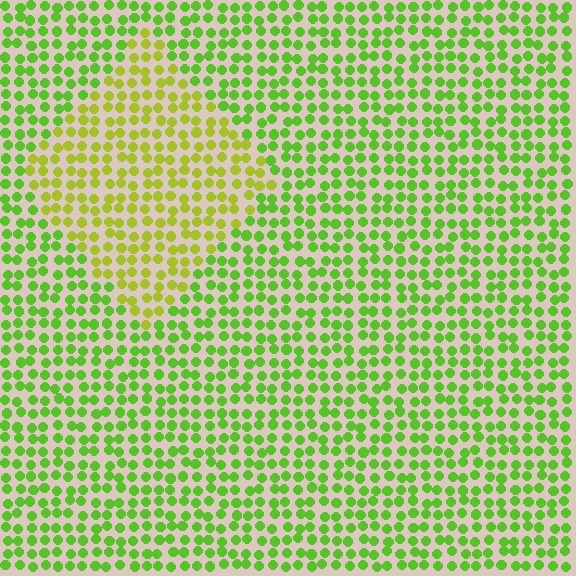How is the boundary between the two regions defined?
The boundary is defined purely by a slight shift in hue (about 31 degrees). Spacing, size, and orientation are identical on both sides.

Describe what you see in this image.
The image is filled with small lime elements in a uniform arrangement. A diamond-shaped region is visible where the elements are tinted to a slightly different hue, forming a subtle color boundary.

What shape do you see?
I see a diamond.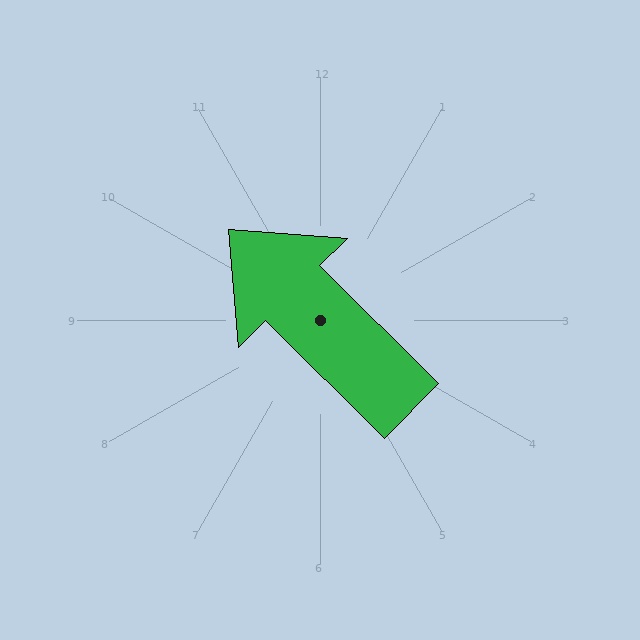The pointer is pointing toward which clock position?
Roughly 10 o'clock.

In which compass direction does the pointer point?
Northwest.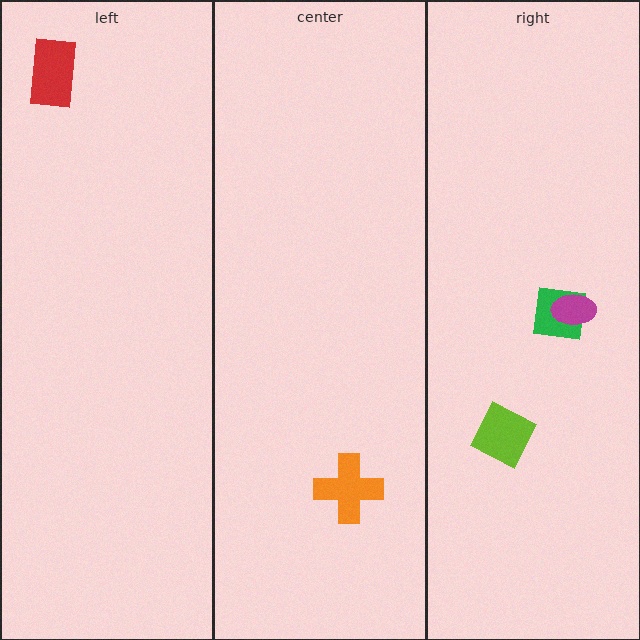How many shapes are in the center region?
1.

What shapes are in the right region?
The lime square, the green square, the magenta ellipse.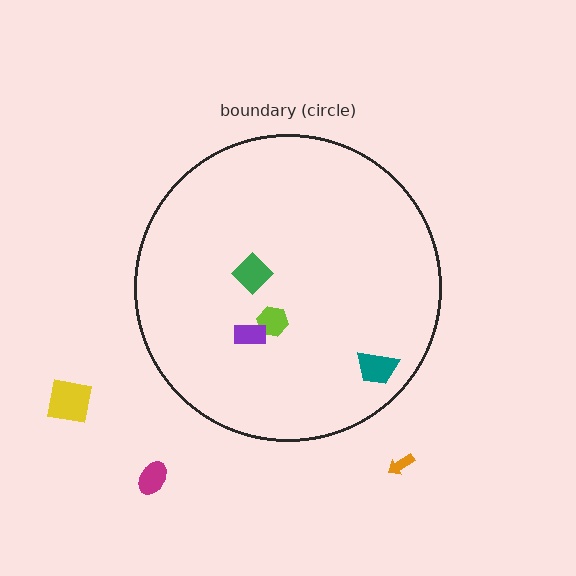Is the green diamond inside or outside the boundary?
Inside.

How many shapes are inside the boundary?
4 inside, 3 outside.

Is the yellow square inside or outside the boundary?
Outside.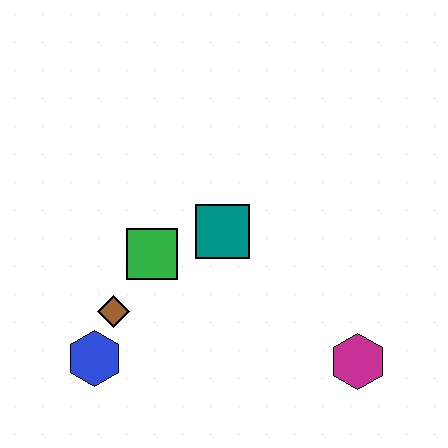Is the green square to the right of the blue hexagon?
Yes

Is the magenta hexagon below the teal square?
Yes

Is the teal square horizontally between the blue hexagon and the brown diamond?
No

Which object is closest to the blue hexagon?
The brown diamond is closest to the blue hexagon.